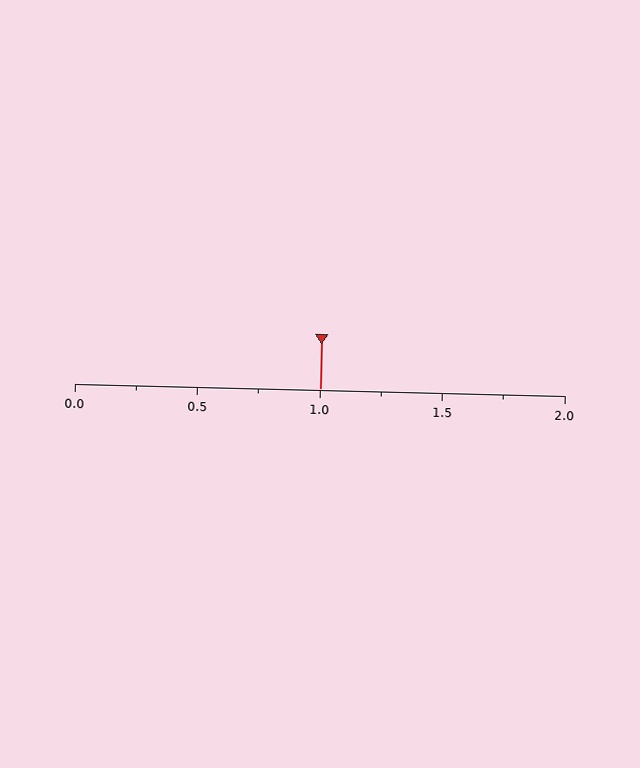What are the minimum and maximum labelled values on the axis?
The axis runs from 0.0 to 2.0.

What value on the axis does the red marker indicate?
The marker indicates approximately 1.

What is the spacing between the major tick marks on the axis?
The major ticks are spaced 0.5 apart.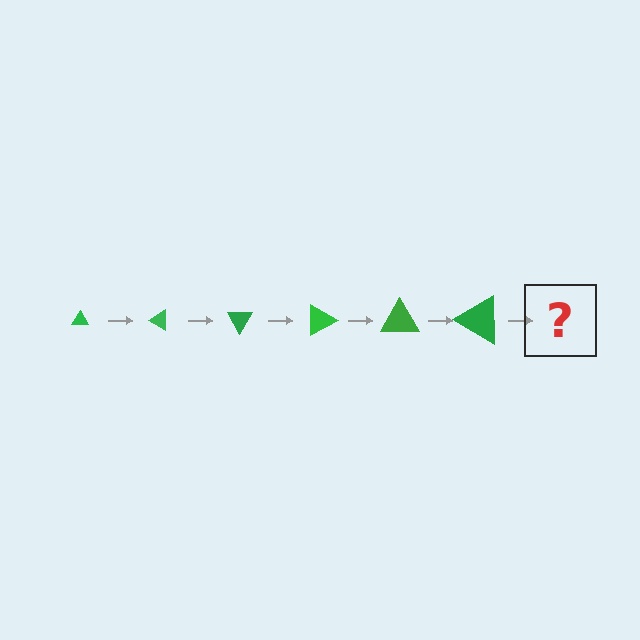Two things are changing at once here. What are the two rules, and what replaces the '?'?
The two rules are that the triangle grows larger each step and it rotates 30 degrees each step. The '?' should be a triangle, larger than the previous one and rotated 180 degrees from the start.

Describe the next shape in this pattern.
It should be a triangle, larger than the previous one and rotated 180 degrees from the start.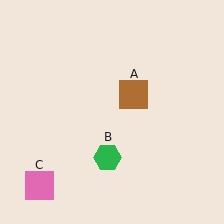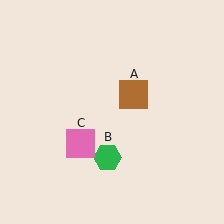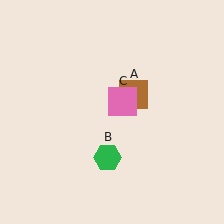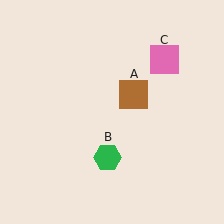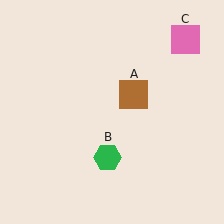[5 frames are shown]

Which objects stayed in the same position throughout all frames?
Brown square (object A) and green hexagon (object B) remained stationary.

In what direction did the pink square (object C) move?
The pink square (object C) moved up and to the right.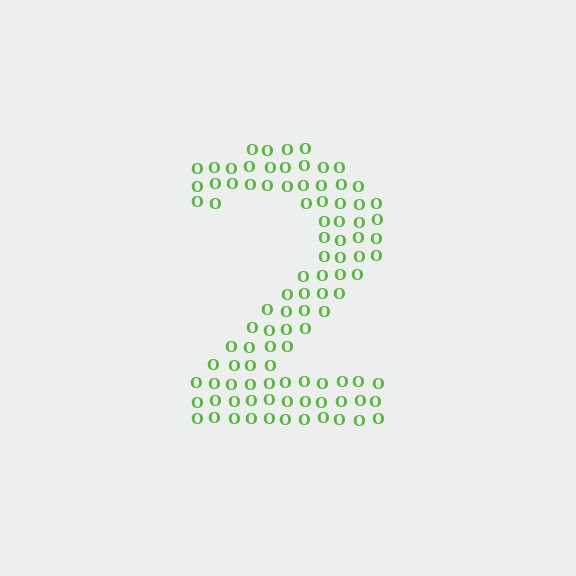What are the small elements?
The small elements are letter O's.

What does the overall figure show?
The overall figure shows the digit 2.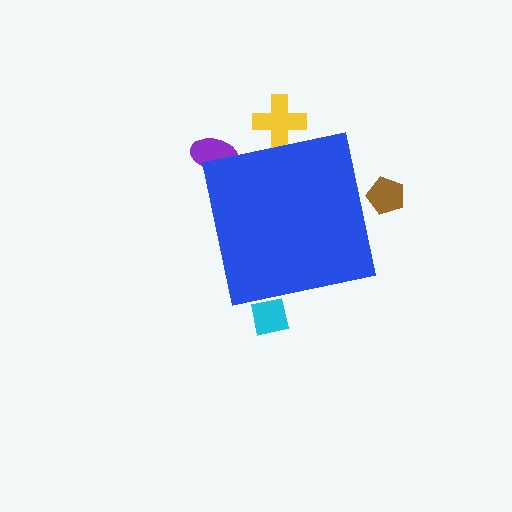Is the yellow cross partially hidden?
Yes, the yellow cross is partially hidden behind the blue square.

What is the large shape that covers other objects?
A blue square.